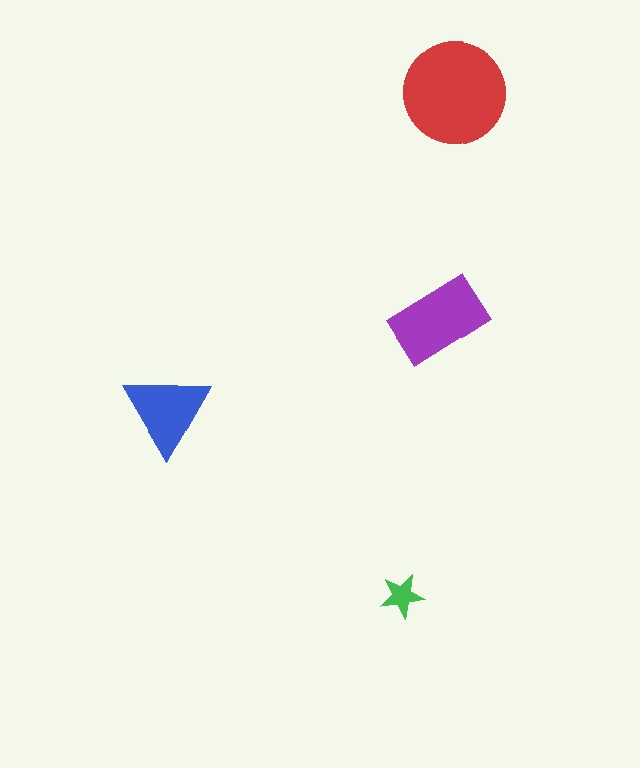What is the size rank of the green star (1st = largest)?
4th.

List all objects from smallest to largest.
The green star, the blue triangle, the purple rectangle, the red circle.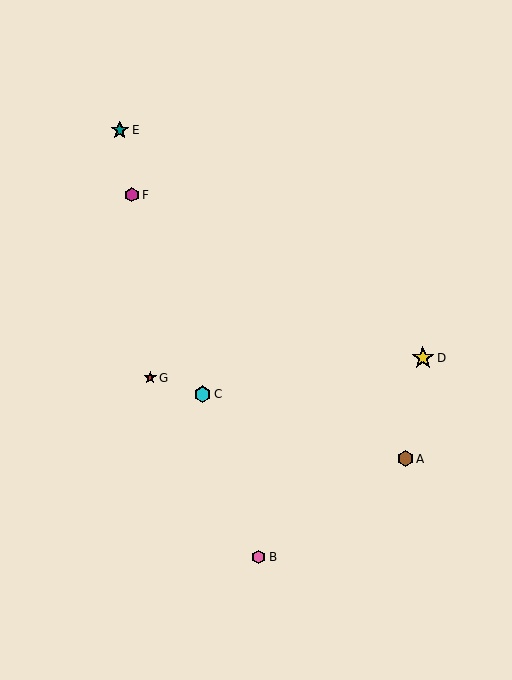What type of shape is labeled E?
Shape E is a teal star.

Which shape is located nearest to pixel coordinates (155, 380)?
The red star (labeled G) at (150, 378) is nearest to that location.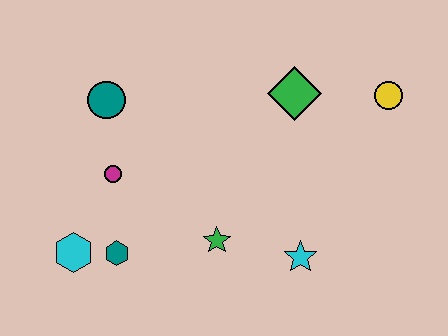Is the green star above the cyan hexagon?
Yes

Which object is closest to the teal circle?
The magenta circle is closest to the teal circle.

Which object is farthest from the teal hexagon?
The yellow circle is farthest from the teal hexagon.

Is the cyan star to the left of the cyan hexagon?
No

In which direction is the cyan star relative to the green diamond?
The cyan star is below the green diamond.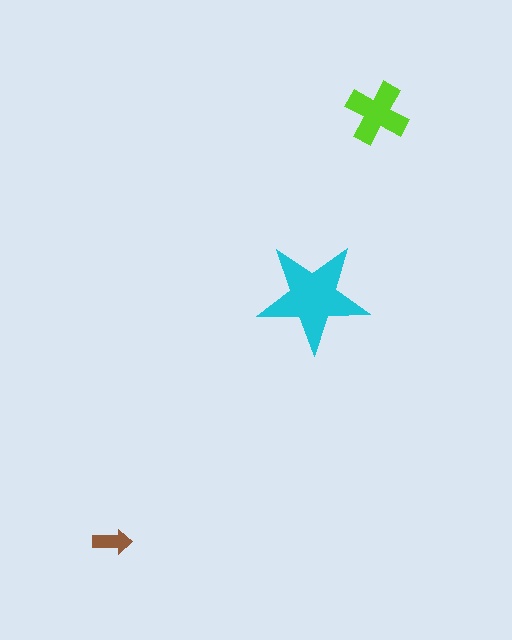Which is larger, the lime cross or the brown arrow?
The lime cross.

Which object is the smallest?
The brown arrow.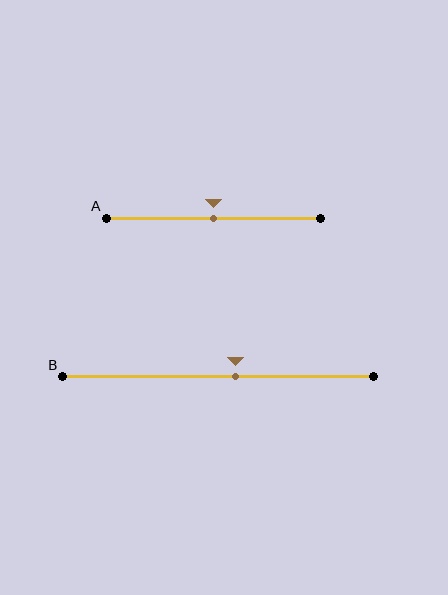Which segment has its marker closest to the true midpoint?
Segment A has its marker closest to the true midpoint.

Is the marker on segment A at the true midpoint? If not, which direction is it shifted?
Yes, the marker on segment A is at the true midpoint.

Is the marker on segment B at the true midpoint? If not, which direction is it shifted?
No, the marker on segment B is shifted to the right by about 6% of the segment length.